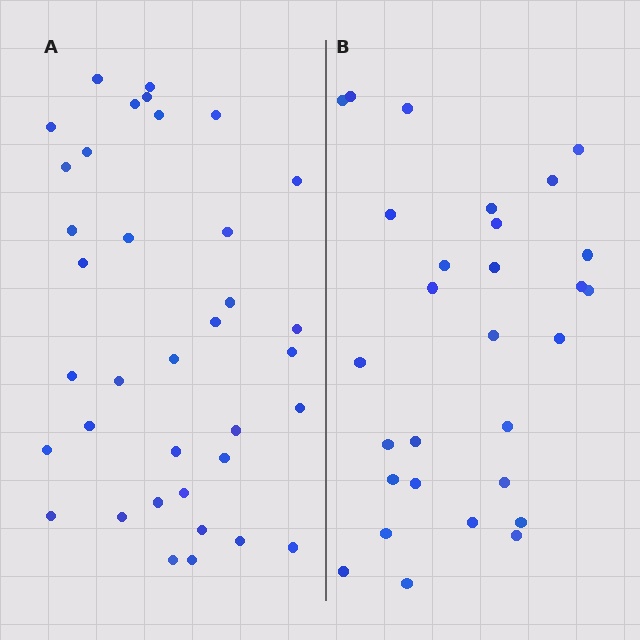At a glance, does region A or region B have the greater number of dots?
Region A (the left region) has more dots.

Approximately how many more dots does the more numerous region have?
Region A has roughly 8 or so more dots than region B.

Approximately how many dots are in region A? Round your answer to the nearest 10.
About 40 dots. (The exact count is 36, which rounds to 40.)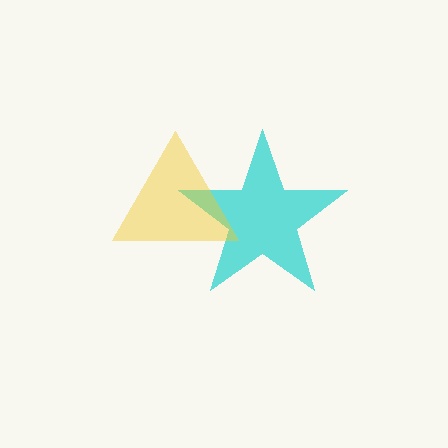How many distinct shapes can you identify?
There are 2 distinct shapes: a cyan star, a yellow triangle.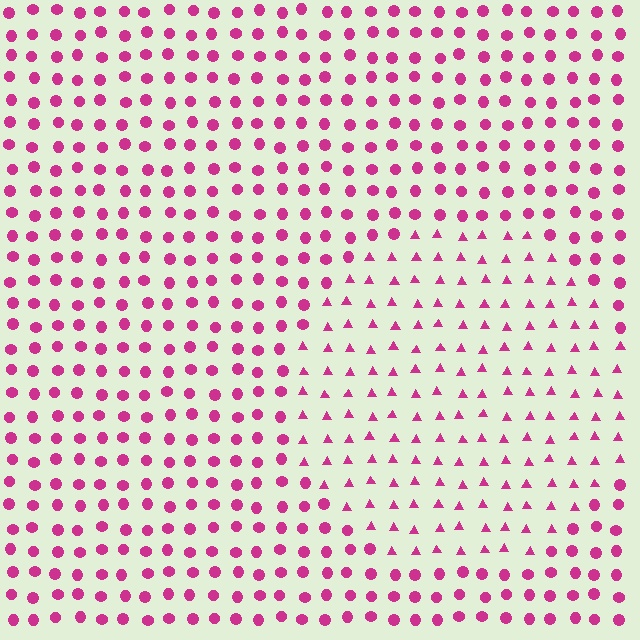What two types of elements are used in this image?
The image uses triangles inside the circle region and circles outside it.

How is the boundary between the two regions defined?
The boundary is defined by a change in element shape: triangles inside vs. circles outside. All elements share the same color and spacing.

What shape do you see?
I see a circle.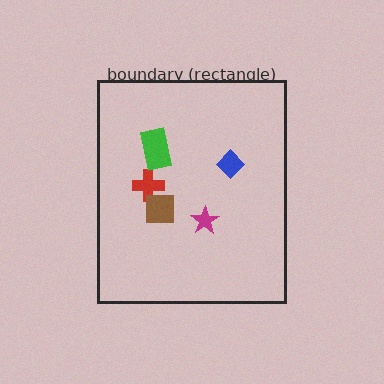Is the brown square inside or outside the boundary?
Inside.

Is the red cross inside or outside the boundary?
Inside.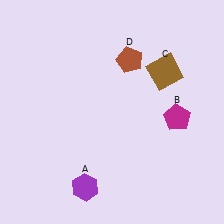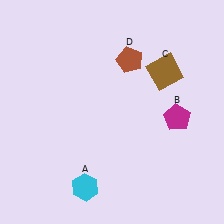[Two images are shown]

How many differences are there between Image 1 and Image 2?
There is 1 difference between the two images.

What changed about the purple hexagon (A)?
In Image 1, A is purple. In Image 2, it changed to cyan.